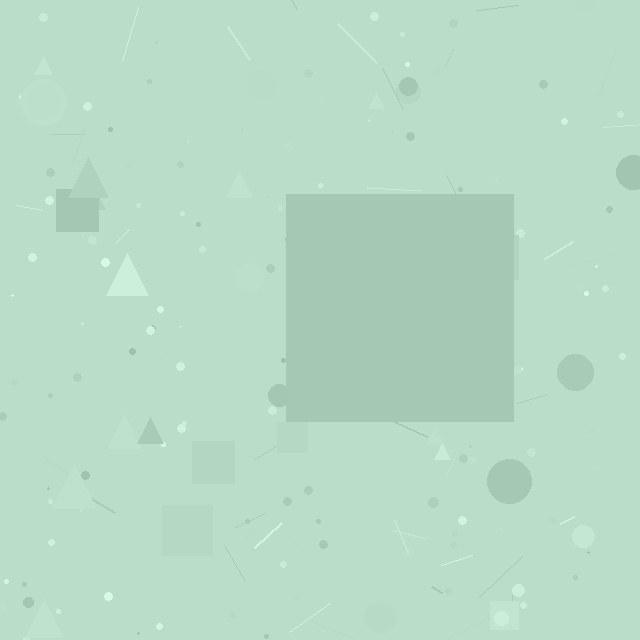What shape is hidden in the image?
A square is hidden in the image.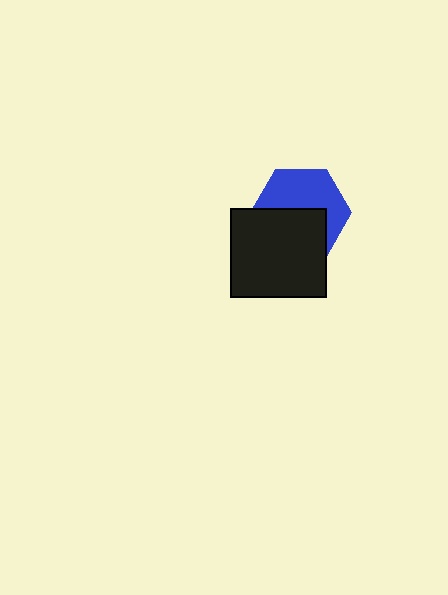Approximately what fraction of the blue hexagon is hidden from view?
Roughly 49% of the blue hexagon is hidden behind the black rectangle.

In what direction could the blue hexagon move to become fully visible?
The blue hexagon could move up. That would shift it out from behind the black rectangle entirely.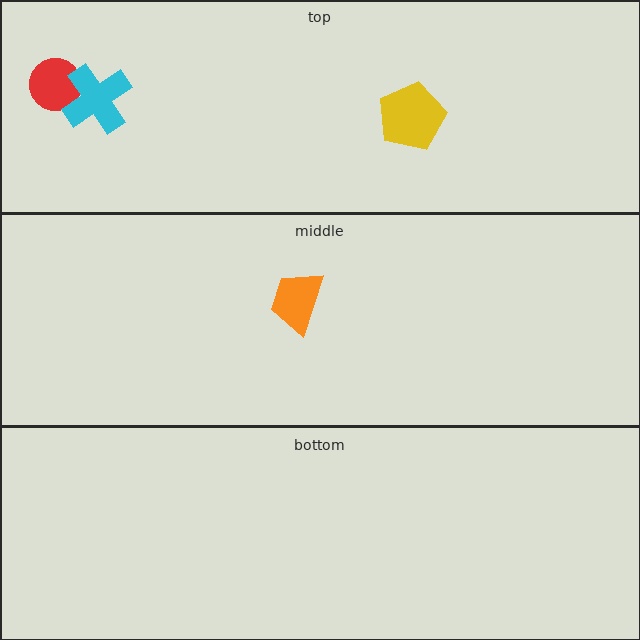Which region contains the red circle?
The top region.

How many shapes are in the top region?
3.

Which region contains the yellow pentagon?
The top region.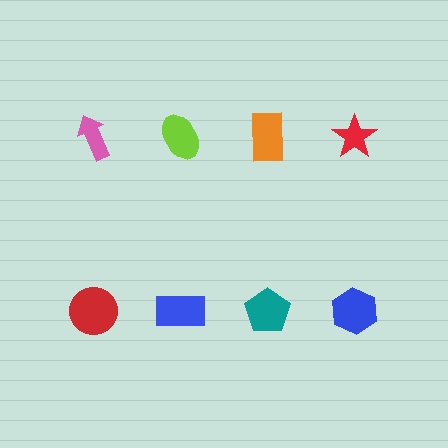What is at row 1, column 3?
An orange rectangle.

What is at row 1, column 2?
A lime ellipse.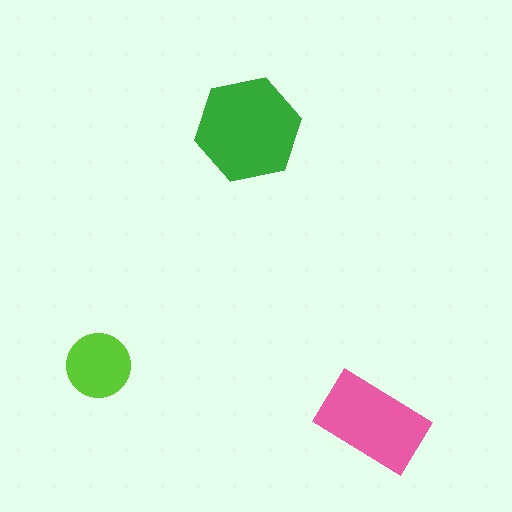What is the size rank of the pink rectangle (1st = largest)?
2nd.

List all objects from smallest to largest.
The lime circle, the pink rectangle, the green hexagon.